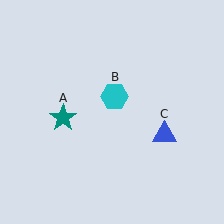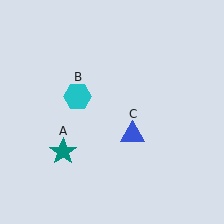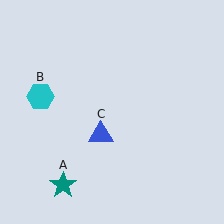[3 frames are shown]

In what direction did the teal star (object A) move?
The teal star (object A) moved down.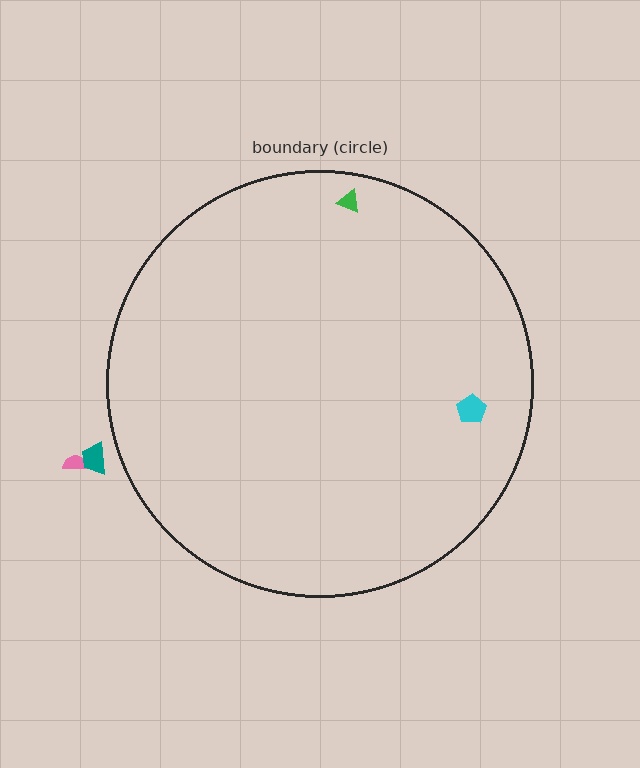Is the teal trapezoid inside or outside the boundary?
Outside.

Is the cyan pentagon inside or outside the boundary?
Inside.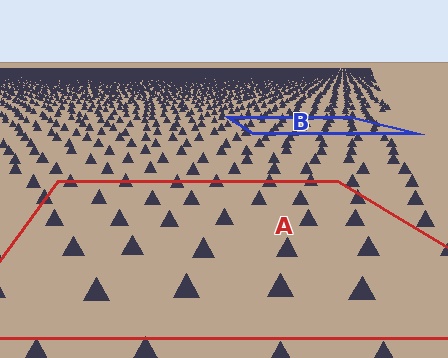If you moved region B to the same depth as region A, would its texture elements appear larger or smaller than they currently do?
They would appear larger. At a closer depth, the same texture elements are projected at a bigger on-screen size.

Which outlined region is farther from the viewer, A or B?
Region B is farther from the viewer — the texture elements inside it appear smaller and more densely packed.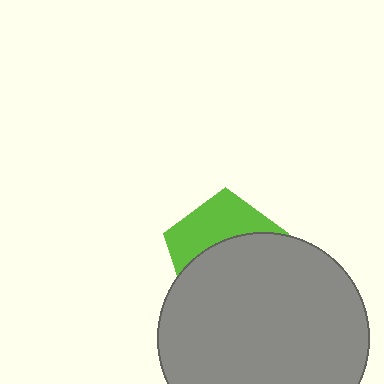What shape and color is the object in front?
The object in front is a gray circle.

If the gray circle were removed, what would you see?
You would see the complete lime pentagon.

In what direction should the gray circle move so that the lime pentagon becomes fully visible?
The gray circle should move down. That is the shortest direction to clear the overlap and leave the lime pentagon fully visible.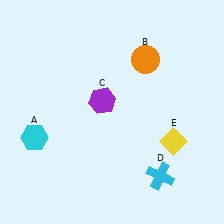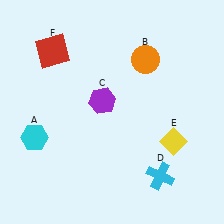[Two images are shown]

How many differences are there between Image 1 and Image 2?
There is 1 difference between the two images.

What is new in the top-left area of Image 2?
A red square (F) was added in the top-left area of Image 2.